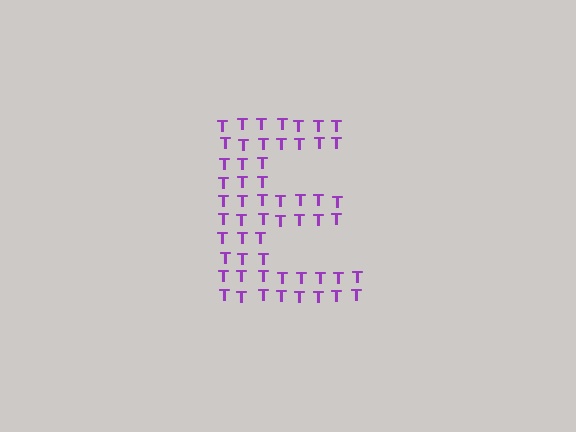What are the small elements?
The small elements are letter T's.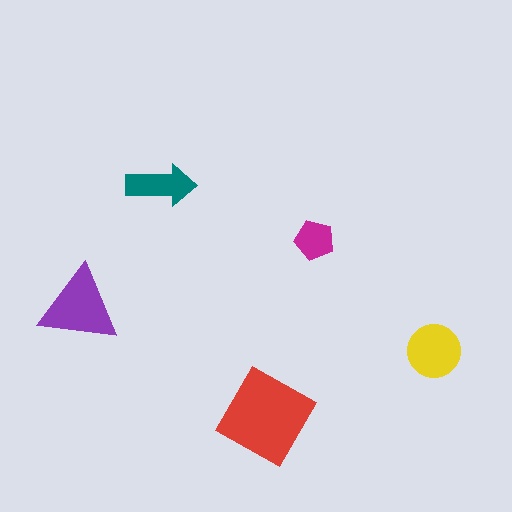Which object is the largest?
The red diamond.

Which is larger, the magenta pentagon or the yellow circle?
The yellow circle.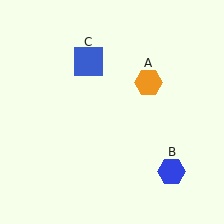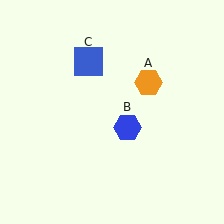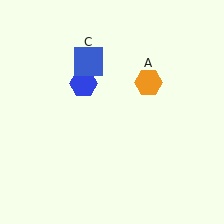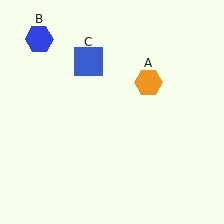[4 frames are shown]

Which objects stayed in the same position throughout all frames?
Orange hexagon (object A) and blue square (object C) remained stationary.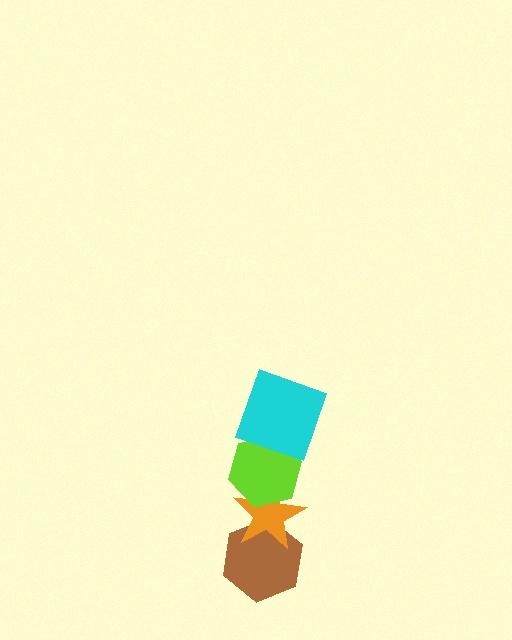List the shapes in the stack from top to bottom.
From top to bottom: the cyan square, the lime hexagon, the orange star, the brown hexagon.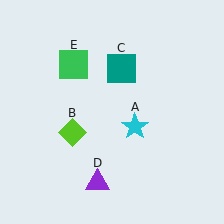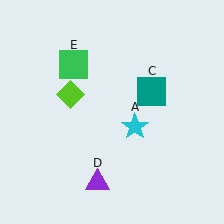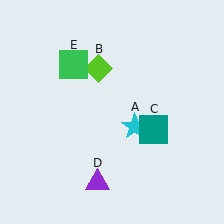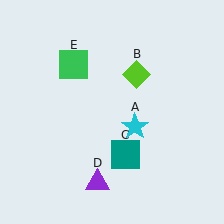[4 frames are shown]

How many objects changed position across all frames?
2 objects changed position: lime diamond (object B), teal square (object C).